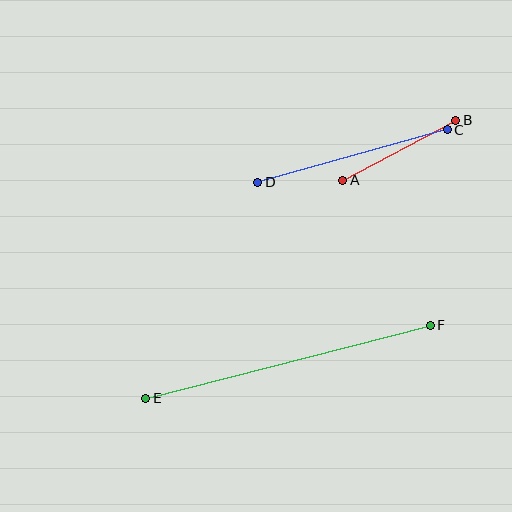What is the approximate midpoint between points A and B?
The midpoint is at approximately (399, 150) pixels.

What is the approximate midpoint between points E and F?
The midpoint is at approximately (288, 362) pixels.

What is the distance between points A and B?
The distance is approximately 128 pixels.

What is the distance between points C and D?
The distance is approximately 197 pixels.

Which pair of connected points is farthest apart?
Points E and F are farthest apart.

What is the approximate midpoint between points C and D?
The midpoint is at approximately (352, 156) pixels.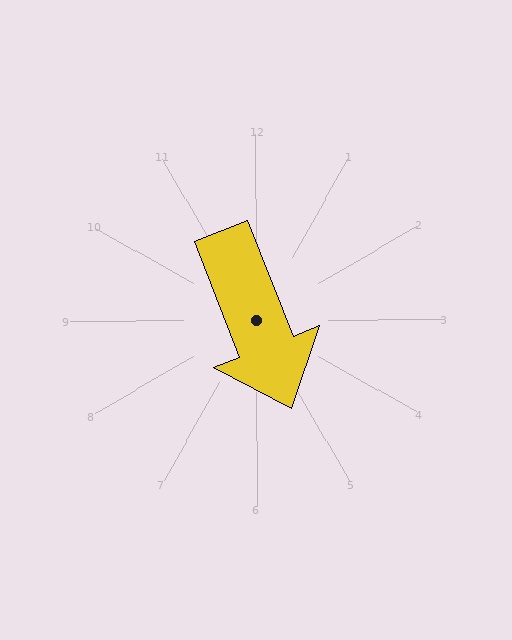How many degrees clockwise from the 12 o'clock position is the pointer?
Approximately 158 degrees.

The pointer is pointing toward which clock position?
Roughly 5 o'clock.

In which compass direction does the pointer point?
South.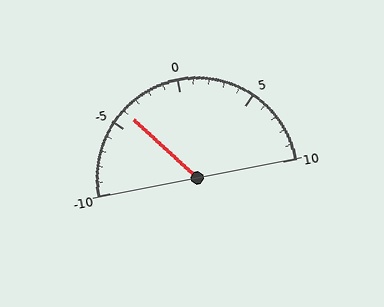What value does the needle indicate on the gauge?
The needle indicates approximately -4.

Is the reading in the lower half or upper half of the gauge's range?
The reading is in the lower half of the range (-10 to 10).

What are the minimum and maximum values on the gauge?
The gauge ranges from -10 to 10.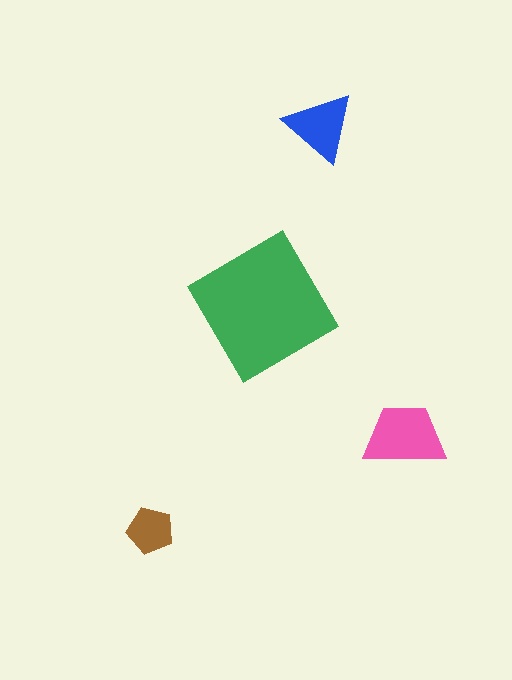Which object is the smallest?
The brown pentagon.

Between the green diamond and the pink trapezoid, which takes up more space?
The green diamond.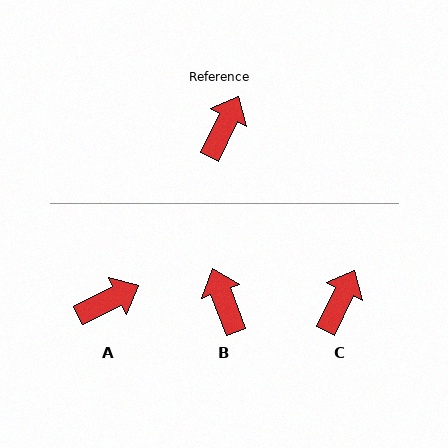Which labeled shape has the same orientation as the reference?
C.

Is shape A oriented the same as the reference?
No, it is off by about 38 degrees.